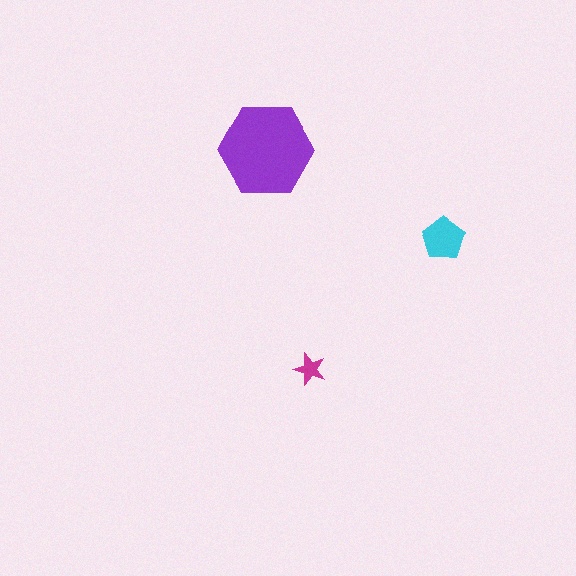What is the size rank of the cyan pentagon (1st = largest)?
2nd.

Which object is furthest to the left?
The purple hexagon is leftmost.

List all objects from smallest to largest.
The magenta star, the cyan pentagon, the purple hexagon.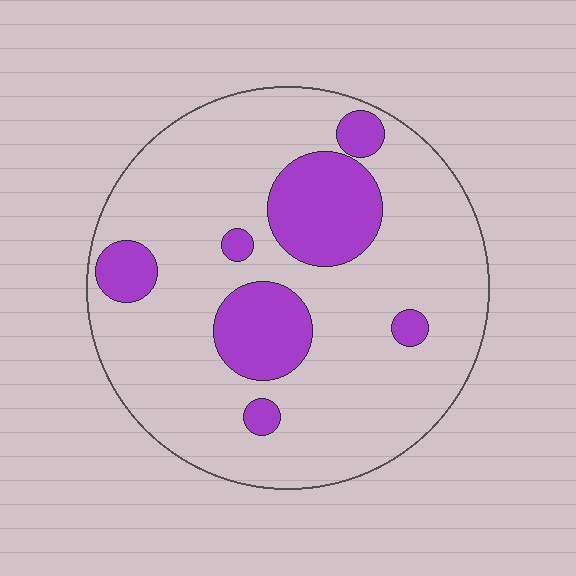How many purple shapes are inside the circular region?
7.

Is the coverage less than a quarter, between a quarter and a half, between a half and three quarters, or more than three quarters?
Less than a quarter.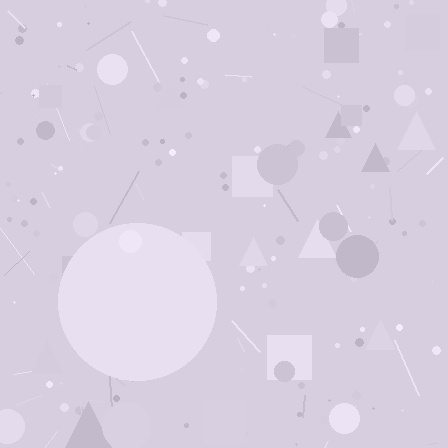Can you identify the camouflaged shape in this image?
The camouflaged shape is a circle.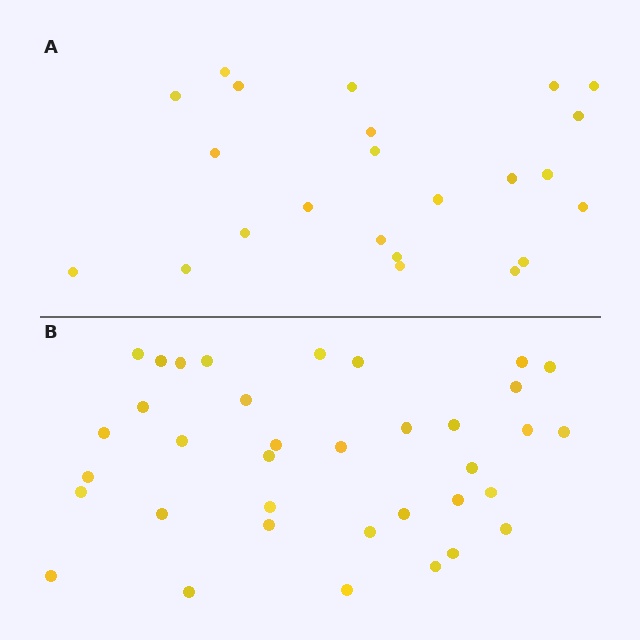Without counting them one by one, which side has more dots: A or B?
Region B (the bottom region) has more dots.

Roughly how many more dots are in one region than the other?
Region B has approximately 15 more dots than region A.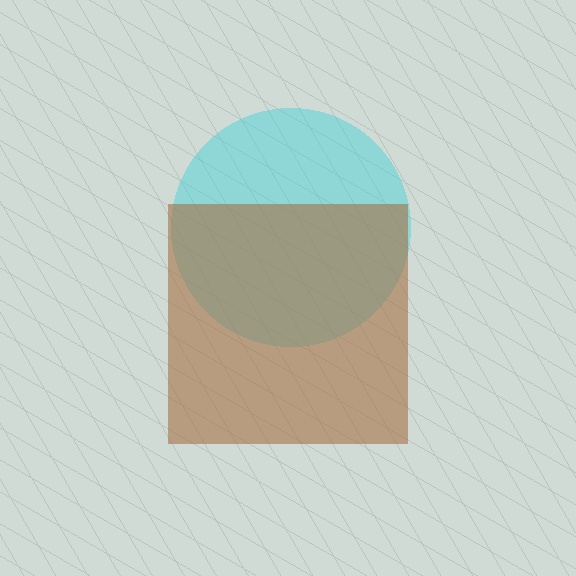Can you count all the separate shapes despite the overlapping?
Yes, there are 2 separate shapes.